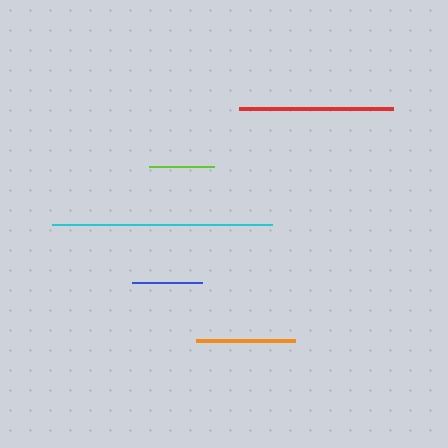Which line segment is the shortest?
The lime line is the shortest at approximately 65 pixels.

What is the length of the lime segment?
The lime segment is approximately 65 pixels long.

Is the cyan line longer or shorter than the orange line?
The cyan line is longer than the orange line.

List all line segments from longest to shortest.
From longest to shortest: cyan, red, orange, blue, lime.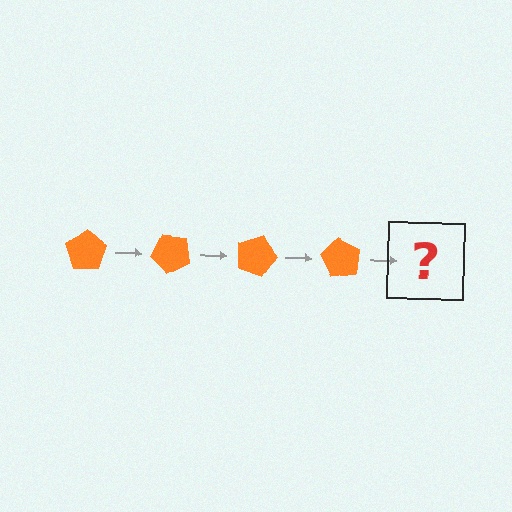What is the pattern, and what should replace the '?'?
The pattern is that the pentagon rotates 45 degrees each step. The '?' should be an orange pentagon rotated 180 degrees.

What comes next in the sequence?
The next element should be an orange pentagon rotated 180 degrees.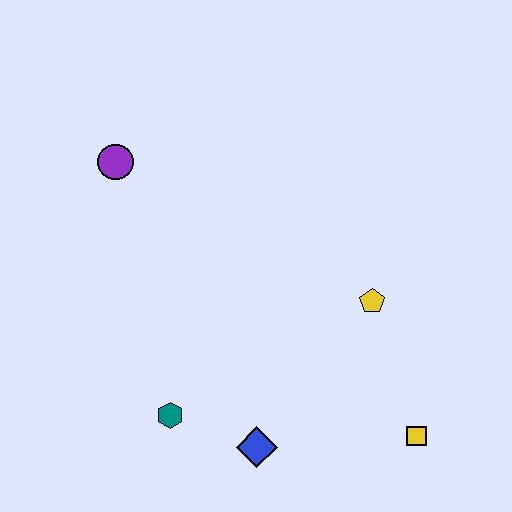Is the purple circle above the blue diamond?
Yes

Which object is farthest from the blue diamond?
The purple circle is farthest from the blue diamond.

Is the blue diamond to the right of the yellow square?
No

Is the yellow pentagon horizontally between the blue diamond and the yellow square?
Yes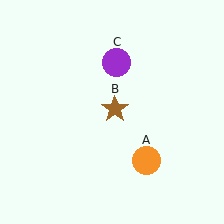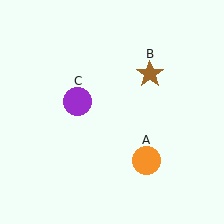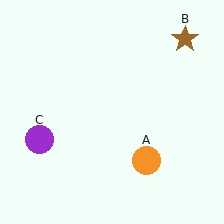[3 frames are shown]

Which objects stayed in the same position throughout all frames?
Orange circle (object A) remained stationary.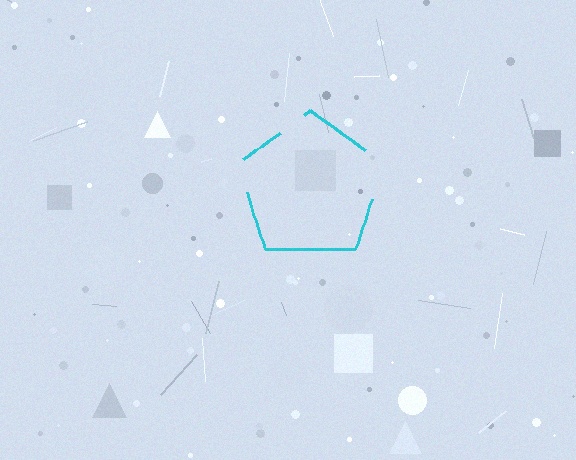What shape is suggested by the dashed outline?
The dashed outline suggests a pentagon.